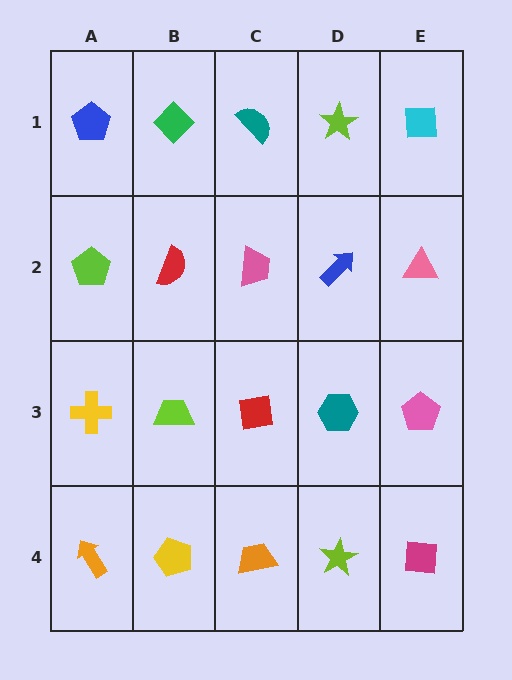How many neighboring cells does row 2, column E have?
3.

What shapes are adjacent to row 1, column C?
A pink trapezoid (row 2, column C), a green diamond (row 1, column B), a lime star (row 1, column D).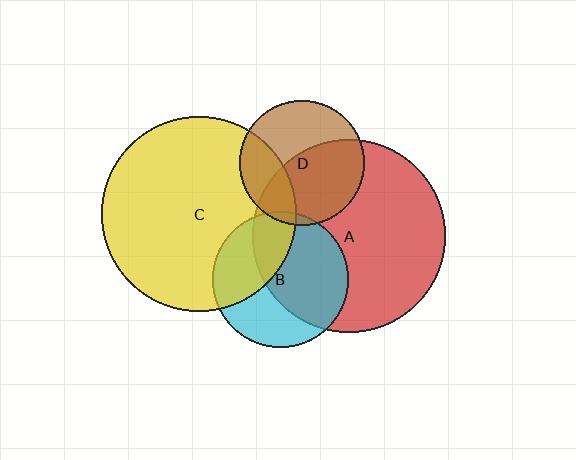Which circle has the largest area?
Circle C (yellow).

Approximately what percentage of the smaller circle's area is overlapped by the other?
Approximately 55%.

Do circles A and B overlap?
Yes.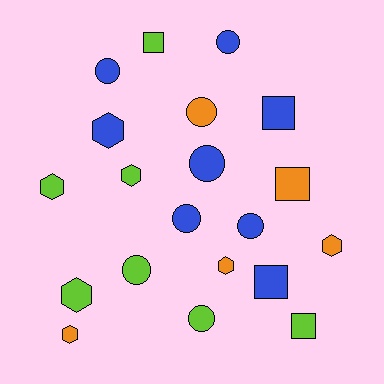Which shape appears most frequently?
Circle, with 8 objects.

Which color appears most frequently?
Blue, with 8 objects.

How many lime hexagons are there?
There are 3 lime hexagons.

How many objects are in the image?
There are 20 objects.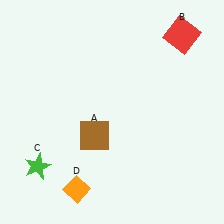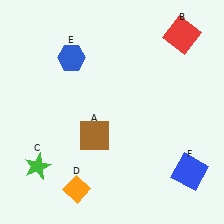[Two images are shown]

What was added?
A blue hexagon (E), a blue square (F) were added in Image 2.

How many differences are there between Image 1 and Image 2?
There are 2 differences between the two images.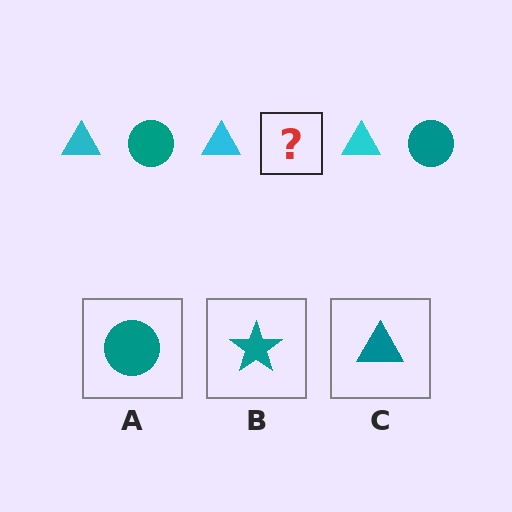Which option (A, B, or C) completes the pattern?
A.